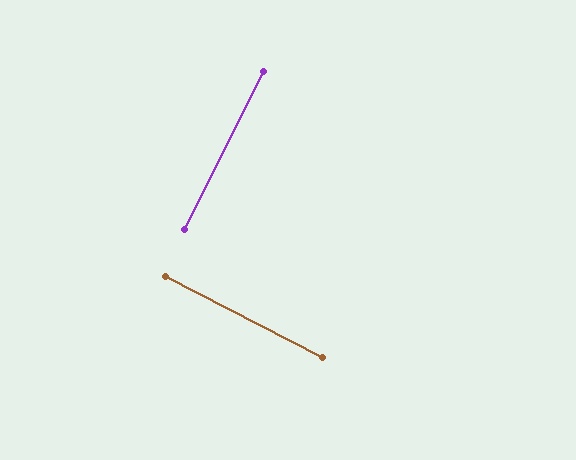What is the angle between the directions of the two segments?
Approximately 89 degrees.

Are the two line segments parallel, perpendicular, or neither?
Perpendicular — they meet at approximately 89°.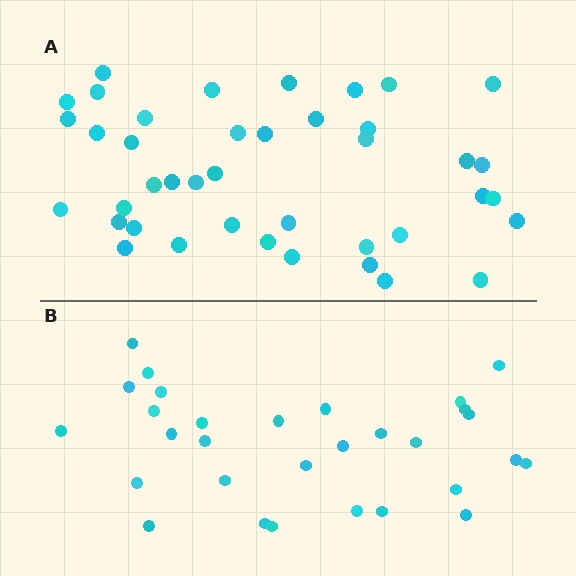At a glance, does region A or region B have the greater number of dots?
Region A (the top region) has more dots.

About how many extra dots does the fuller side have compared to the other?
Region A has roughly 12 or so more dots than region B.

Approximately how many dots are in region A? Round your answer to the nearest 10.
About 40 dots. (The exact count is 41, which rounds to 40.)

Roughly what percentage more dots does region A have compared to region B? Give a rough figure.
About 35% more.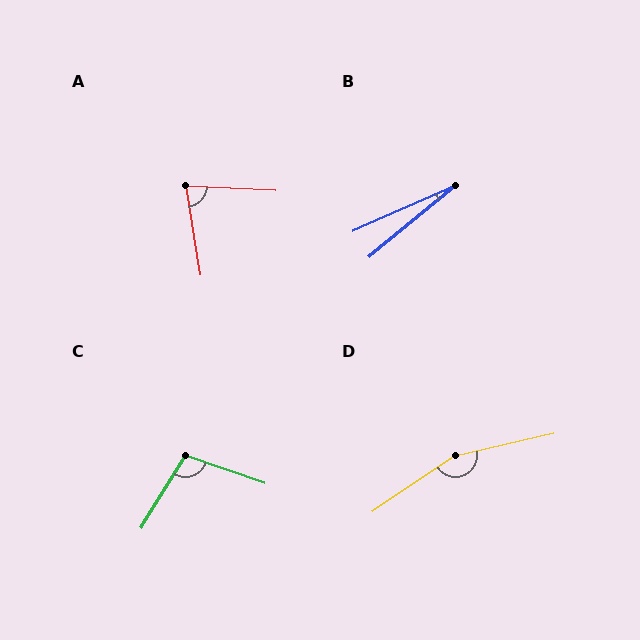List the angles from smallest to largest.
B (16°), A (78°), C (102°), D (159°).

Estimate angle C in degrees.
Approximately 102 degrees.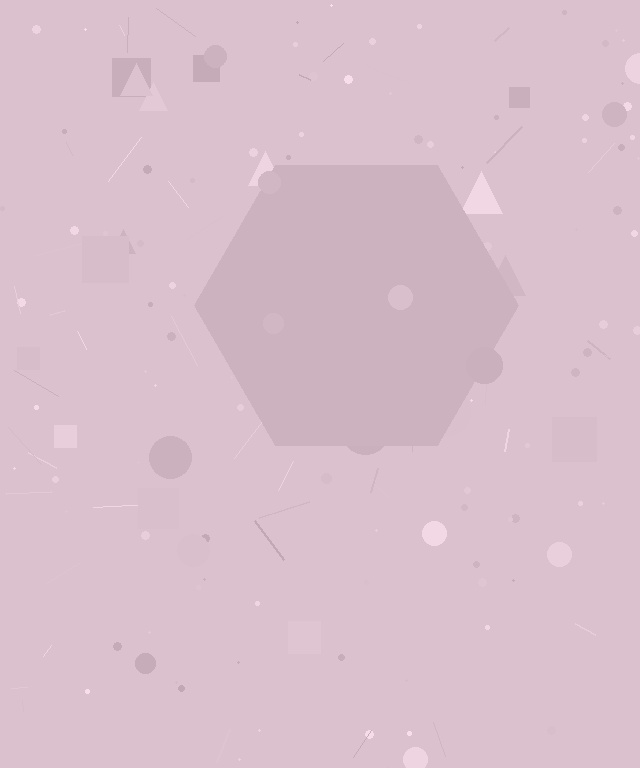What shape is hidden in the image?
A hexagon is hidden in the image.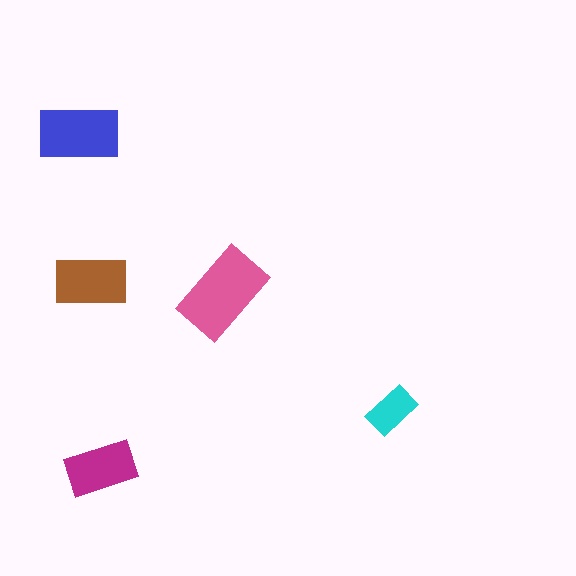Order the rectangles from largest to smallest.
the pink one, the blue one, the brown one, the magenta one, the cyan one.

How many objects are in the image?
There are 5 objects in the image.